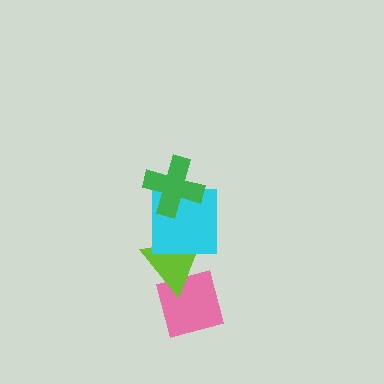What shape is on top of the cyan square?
The green cross is on top of the cyan square.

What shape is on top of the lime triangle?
The cyan square is on top of the lime triangle.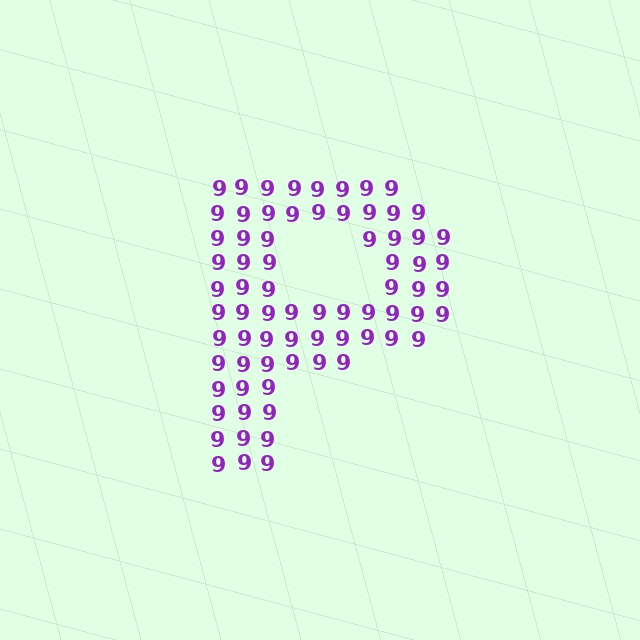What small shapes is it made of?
It is made of small digit 9's.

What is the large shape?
The large shape is the letter P.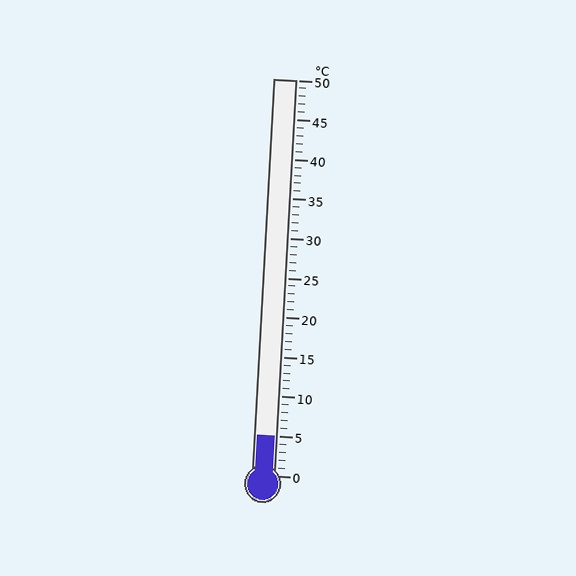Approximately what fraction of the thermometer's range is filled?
The thermometer is filled to approximately 10% of its range.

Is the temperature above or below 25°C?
The temperature is below 25°C.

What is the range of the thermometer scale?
The thermometer scale ranges from 0°C to 50°C.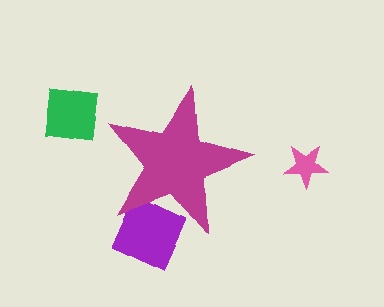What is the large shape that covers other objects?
A magenta star.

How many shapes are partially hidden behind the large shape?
1 shape is partially hidden.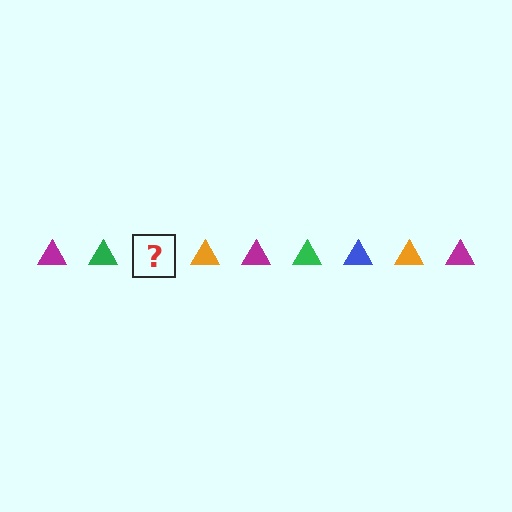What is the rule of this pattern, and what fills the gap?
The rule is that the pattern cycles through magenta, green, blue, orange triangles. The gap should be filled with a blue triangle.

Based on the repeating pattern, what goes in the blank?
The blank should be a blue triangle.